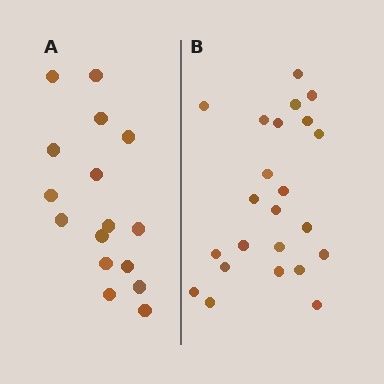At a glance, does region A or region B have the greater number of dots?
Region B (the right region) has more dots.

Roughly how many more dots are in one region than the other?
Region B has roughly 8 or so more dots than region A.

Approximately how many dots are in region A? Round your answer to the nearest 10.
About 20 dots. (The exact count is 16, which rounds to 20.)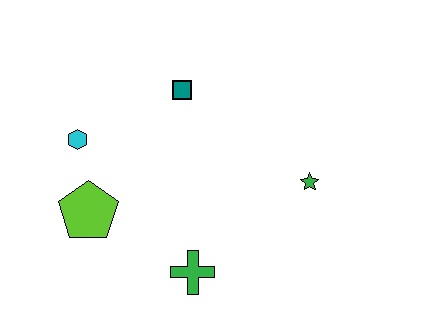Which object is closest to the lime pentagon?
The cyan hexagon is closest to the lime pentagon.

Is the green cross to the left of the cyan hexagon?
No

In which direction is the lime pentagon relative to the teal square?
The lime pentagon is below the teal square.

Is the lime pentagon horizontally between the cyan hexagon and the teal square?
Yes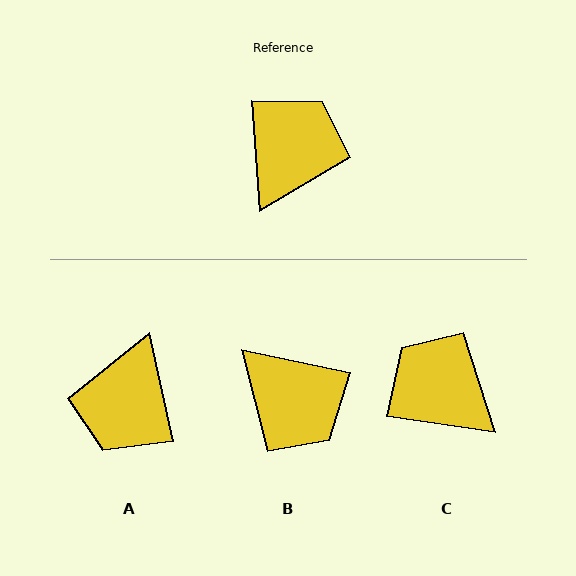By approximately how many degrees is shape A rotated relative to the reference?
Approximately 172 degrees clockwise.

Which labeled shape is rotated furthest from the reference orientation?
A, about 172 degrees away.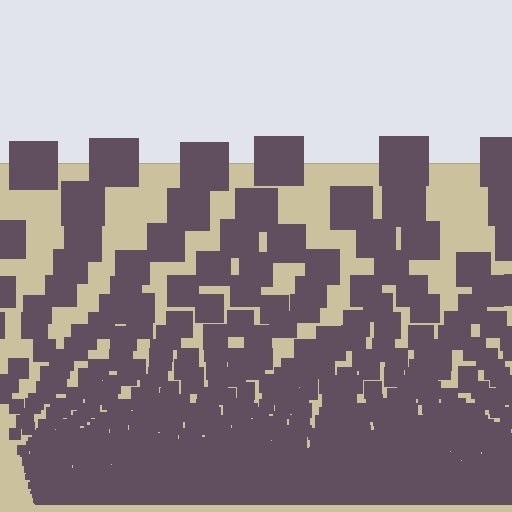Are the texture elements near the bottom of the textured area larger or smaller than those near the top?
Smaller. The gradient is inverted — elements near the bottom are smaller and denser.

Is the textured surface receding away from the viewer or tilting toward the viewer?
The surface appears to tilt toward the viewer. Texture elements get larger and sparser toward the top.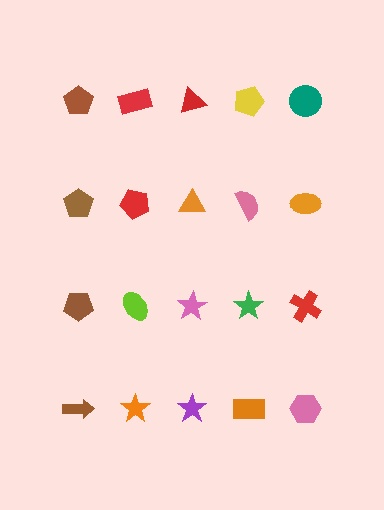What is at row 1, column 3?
A red triangle.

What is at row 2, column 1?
A brown pentagon.